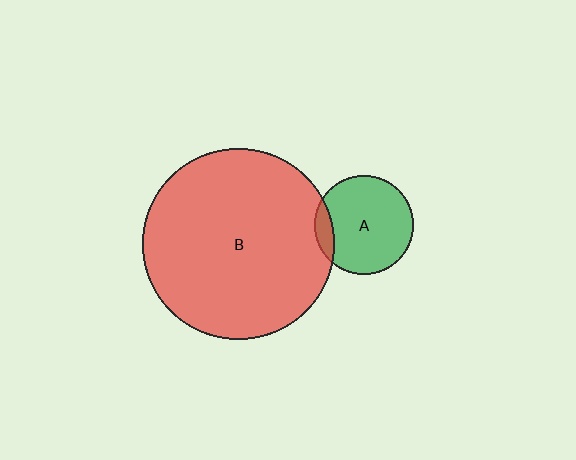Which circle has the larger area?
Circle B (red).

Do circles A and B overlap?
Yes.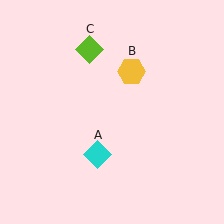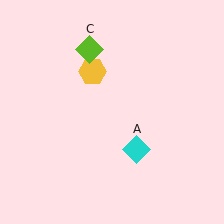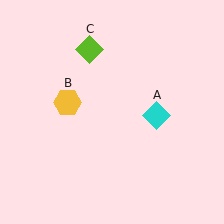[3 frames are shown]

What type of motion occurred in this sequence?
The cyan diamond (object A), yellow hexagon (object B) rotated counterclockwise around the center of the scene.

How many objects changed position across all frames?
2 objects changed position: cyan diamond (object A), yellow hexagon (object B).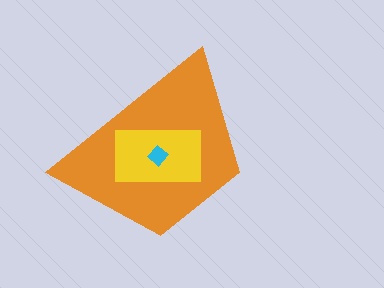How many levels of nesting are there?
3.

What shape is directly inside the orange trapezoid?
The yellow rectangle.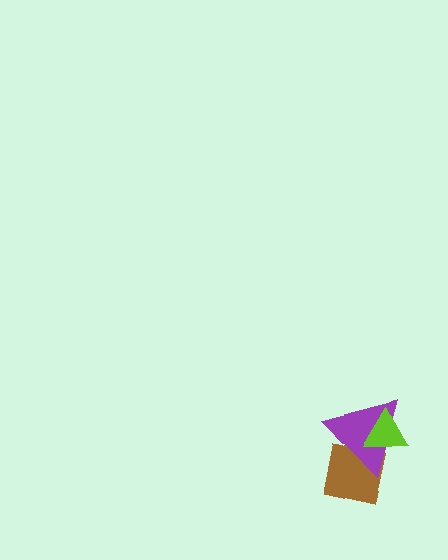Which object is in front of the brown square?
The purple triangle is in front of the brown square.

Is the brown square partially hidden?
Yes, it is partially covered by another shape.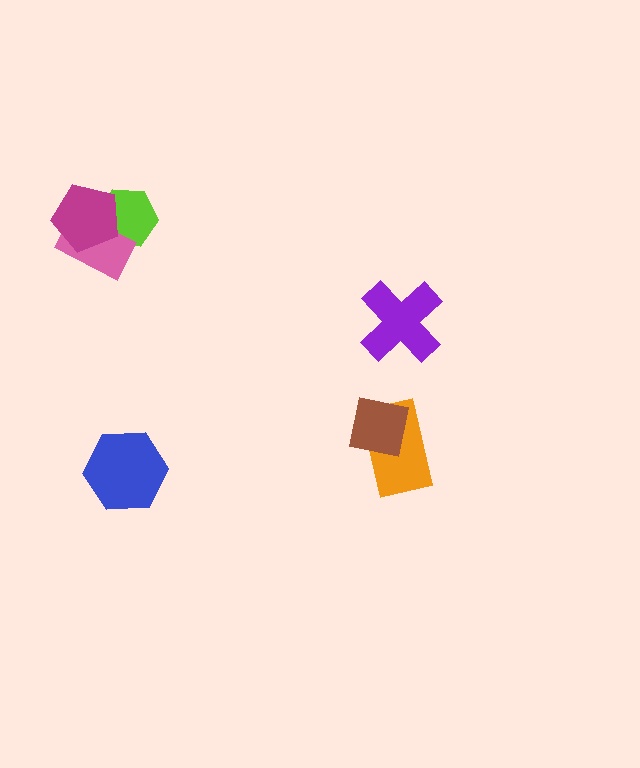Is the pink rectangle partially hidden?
Yes, it is partially covered by another shape.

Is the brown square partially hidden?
No, no other shape covers it.